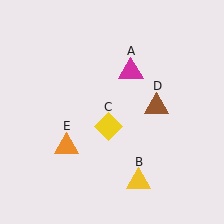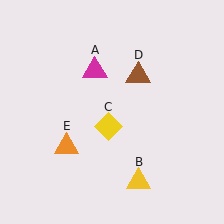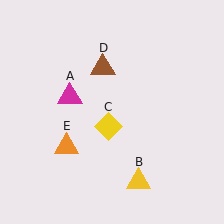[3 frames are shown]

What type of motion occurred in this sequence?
The magenta triangle (object A), brown triangle (object D) rotated counterclockwise around the center of the scene.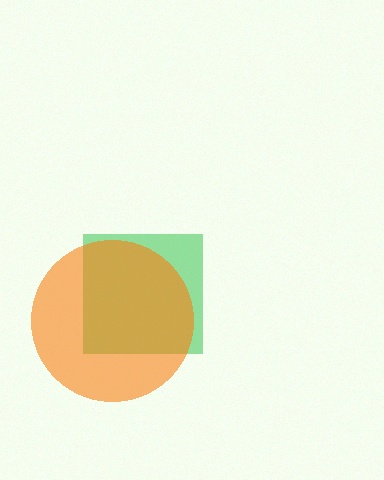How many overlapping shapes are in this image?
There are 2 overlapping shapes in the image.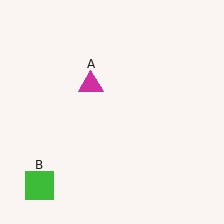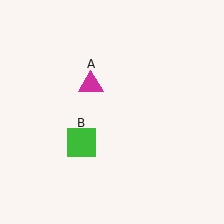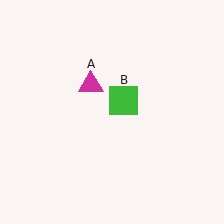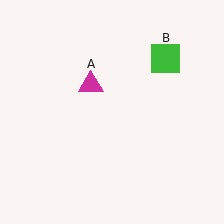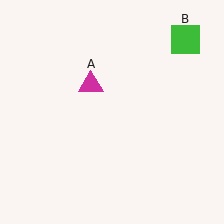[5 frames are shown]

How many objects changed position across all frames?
1 object changed position: green square (object B).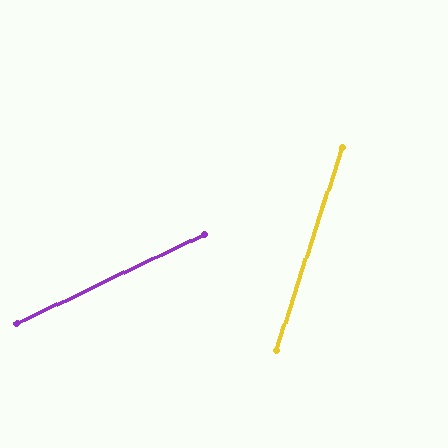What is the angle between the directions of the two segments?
Approximately 47 degrees.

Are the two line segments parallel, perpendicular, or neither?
Neither parallel nor perpendicular — they differ by about 47°.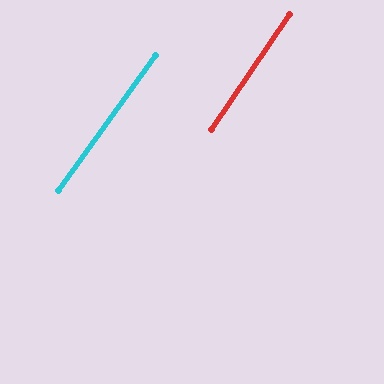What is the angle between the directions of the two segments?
Approximately 2 degrees.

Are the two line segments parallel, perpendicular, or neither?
Parallel — their directions differ by only 1.6°.